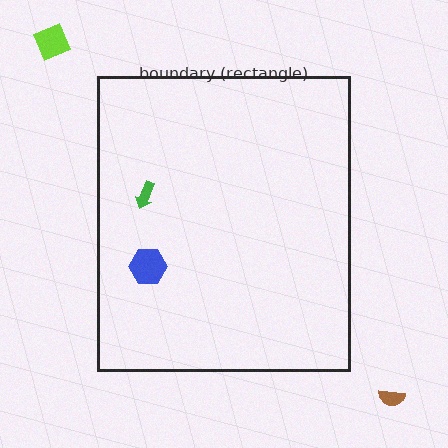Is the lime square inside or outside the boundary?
Outside.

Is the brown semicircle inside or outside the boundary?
Outside.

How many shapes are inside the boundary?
2 inside, 2 outside.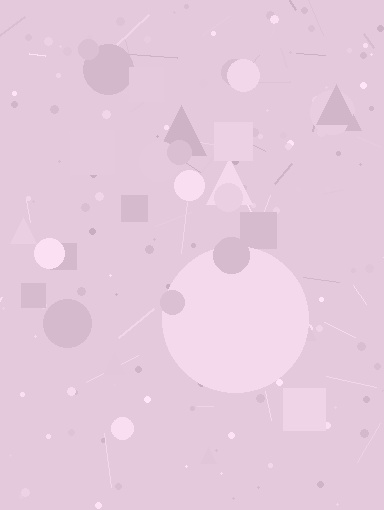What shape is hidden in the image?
A circle is hidden in the image.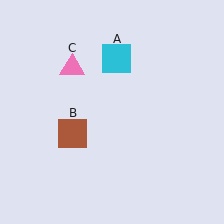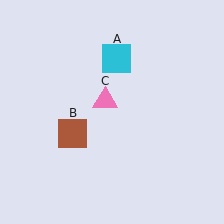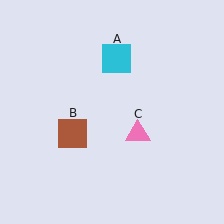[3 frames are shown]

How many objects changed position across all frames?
1 object changed position: pink triangle (object C).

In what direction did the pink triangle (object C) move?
The pink triangle (object C) moved down and to the right.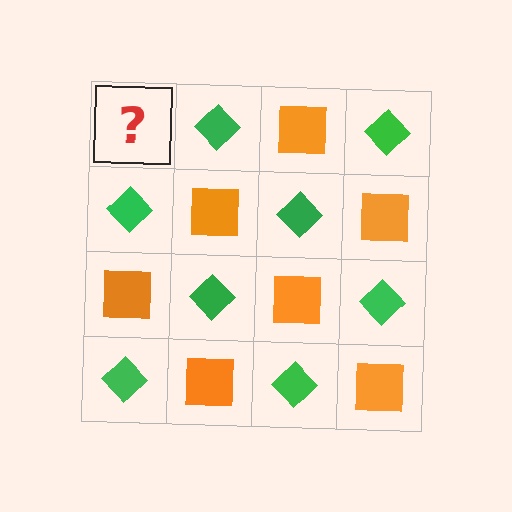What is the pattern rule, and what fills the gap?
The rule is that it alternates orange square and green diamond in a checkerboard pattern. The gap should be filled with an orange square.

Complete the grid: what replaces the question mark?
The question mark should be replaced with an orange square.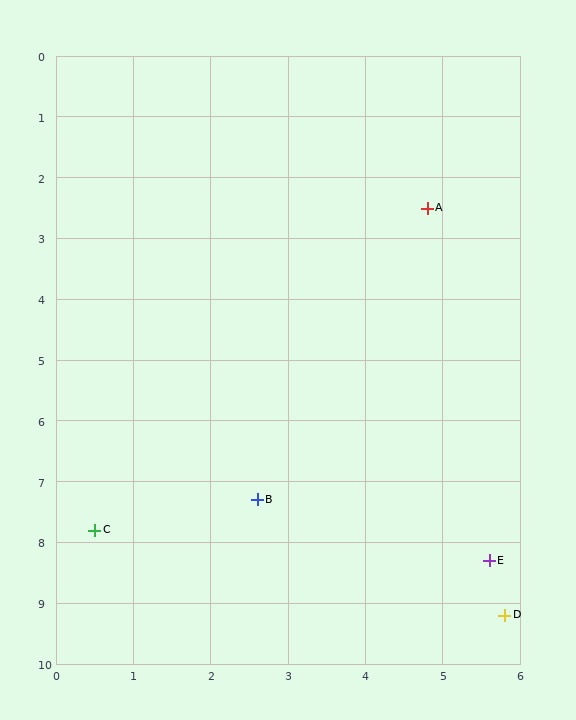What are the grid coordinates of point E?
Point E is at approximately (5.6, 8.3).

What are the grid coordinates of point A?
Point A is at approximately (4.8, 2.5).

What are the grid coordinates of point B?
Point B is at approximately (2.6, 7.3).